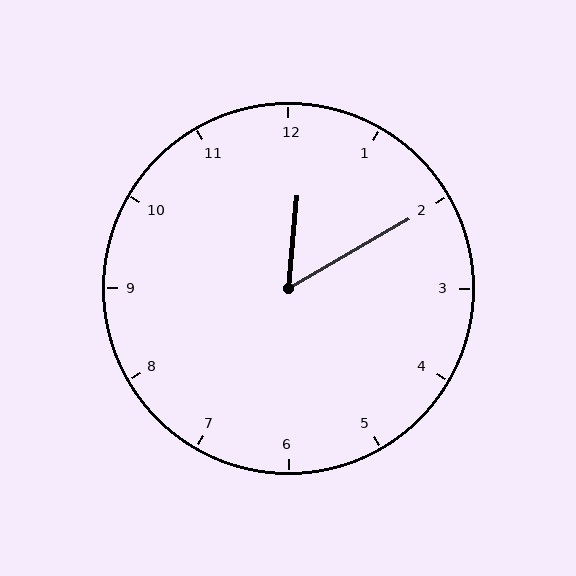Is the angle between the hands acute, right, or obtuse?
It is acute.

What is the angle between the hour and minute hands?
Approximately 55 degrees.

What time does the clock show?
12:10.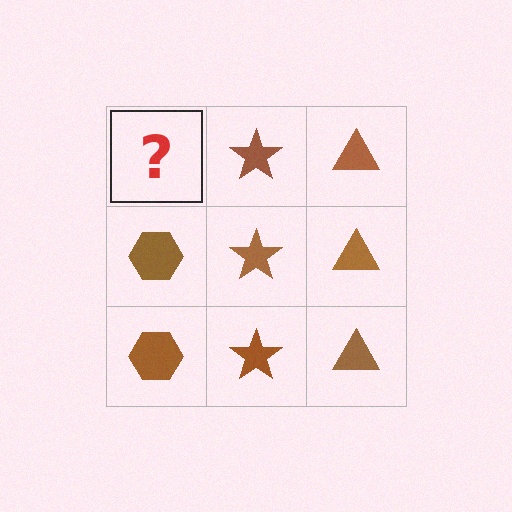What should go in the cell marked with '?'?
The missing cell should contain a brown hexagon.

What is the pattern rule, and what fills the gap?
The rule is that each column has a consistent shape. The gap should be filled with a brown hexagon.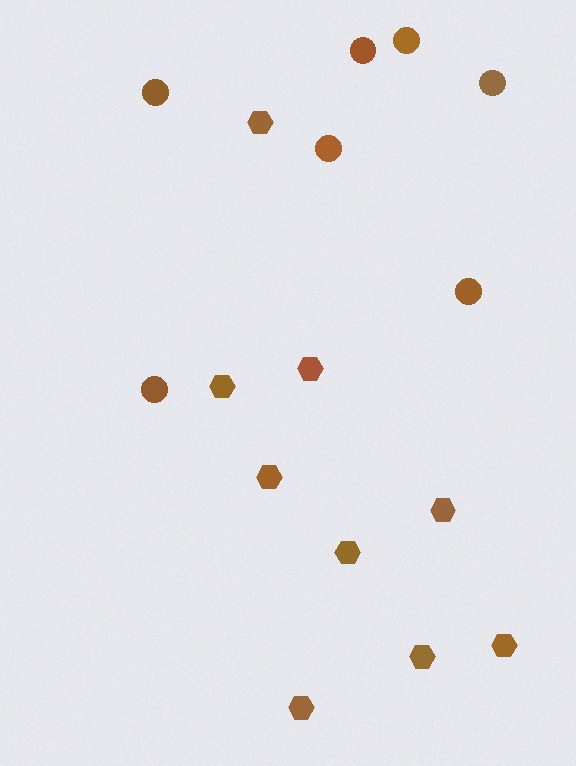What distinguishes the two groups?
There are 2 groups: one group of hexagons (9) and one group of circles (7).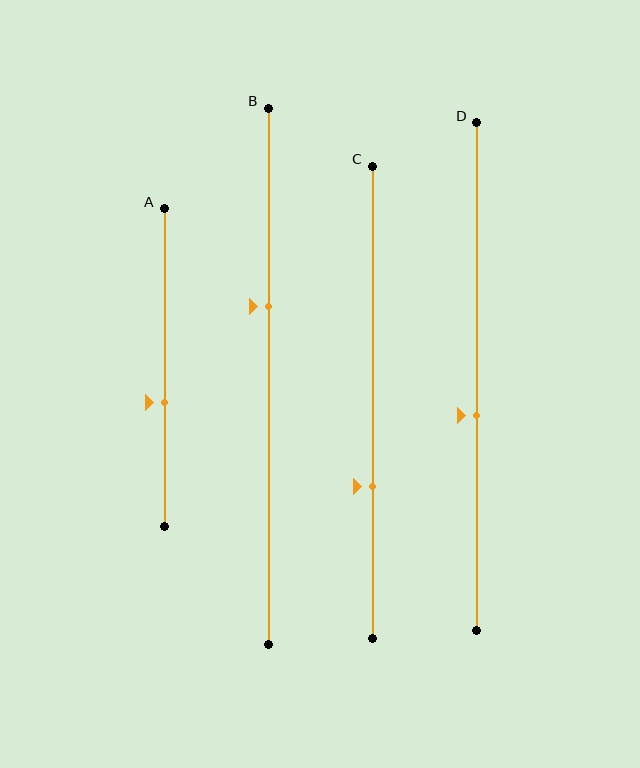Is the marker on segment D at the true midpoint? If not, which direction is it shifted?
No, the marker on segment D is shifted downward by about 8% of the segment length.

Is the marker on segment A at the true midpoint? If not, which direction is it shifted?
No, the marker on segment A is shifted downward by about 11% of the segment length.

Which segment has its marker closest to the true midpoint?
Segment D has its marker closest to the true midpoint.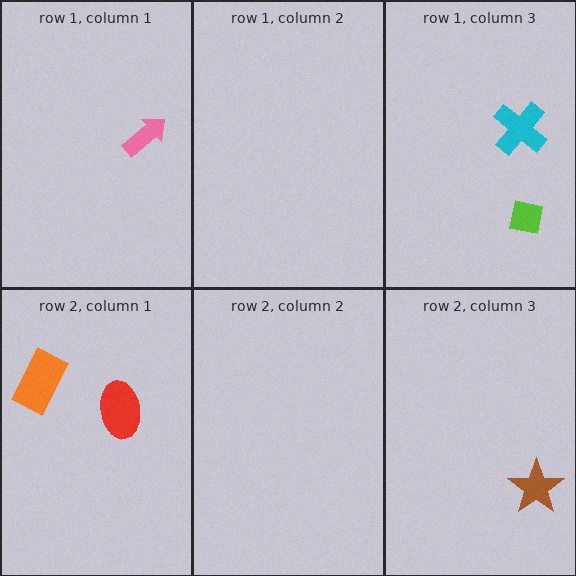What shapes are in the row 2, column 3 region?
The brown star.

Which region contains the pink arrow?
The row 1, column 1 region.